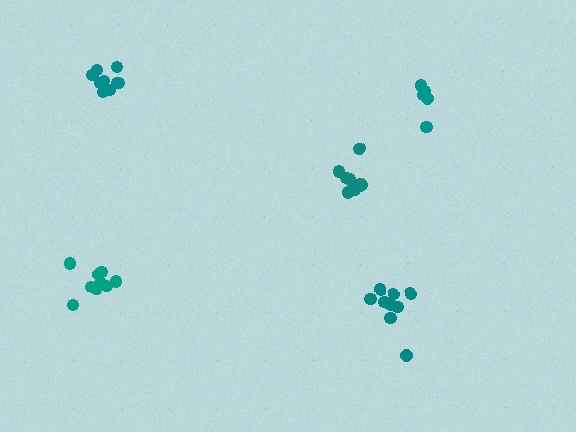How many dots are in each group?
Group 1: 10 dots, Group 2: 10 dots, Group 3: 5 dots, Group 4: 8 dots, Group 5: 9 dots (42 total).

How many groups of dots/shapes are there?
There are 5 groups.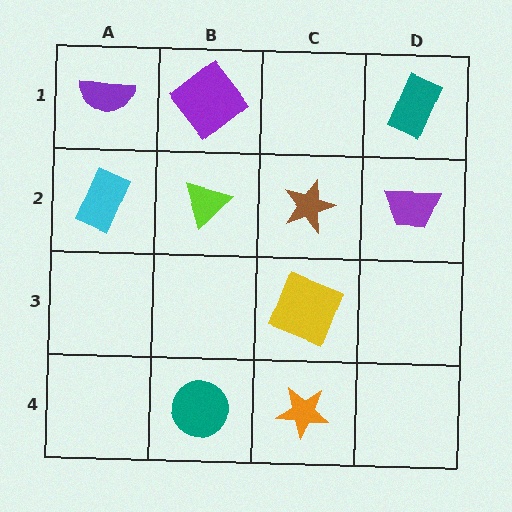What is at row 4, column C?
An orange star.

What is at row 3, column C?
A yellow square.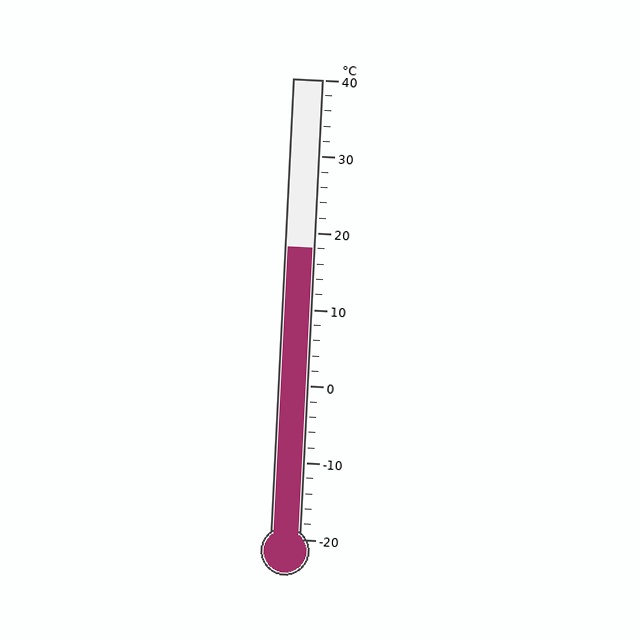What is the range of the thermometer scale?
The thermometer scale ranges from -20°C to 40°C.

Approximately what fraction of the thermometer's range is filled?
The thermometer is filled to approximately 65% of its range.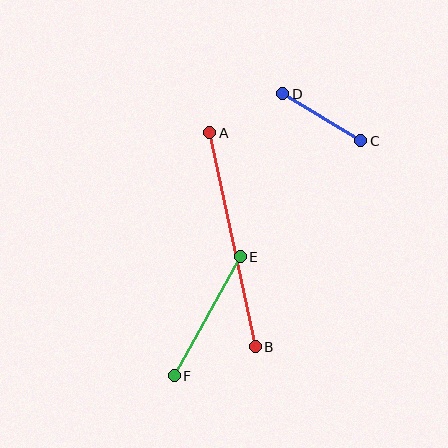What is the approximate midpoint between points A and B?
The midpoint is at approximately (233, 240) pixels.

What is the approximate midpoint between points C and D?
The midpoint is at approximately (322, 117) pixels.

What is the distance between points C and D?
The distance is approximately 91 pixels.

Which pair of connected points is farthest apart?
Points A and B are farthest apart.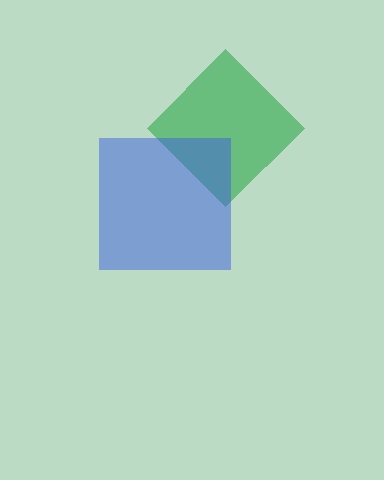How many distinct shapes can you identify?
There are 2 distinct shapes: a green diamond, a blue square.